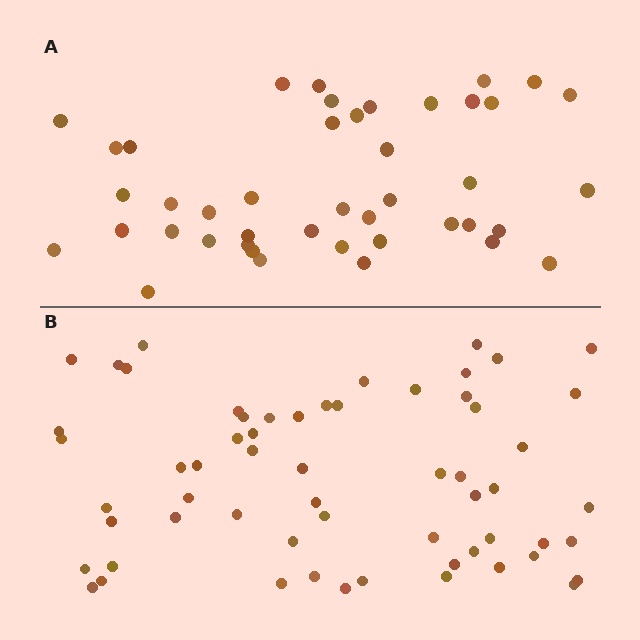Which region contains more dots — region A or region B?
Region B (the bottom region) has more dots.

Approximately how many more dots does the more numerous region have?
Region B has approximately 15 more dots than region A.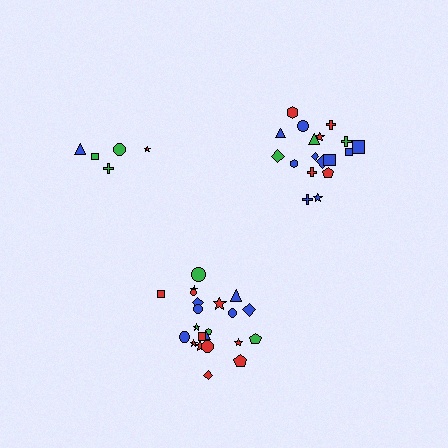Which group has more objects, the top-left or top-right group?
The top-right group.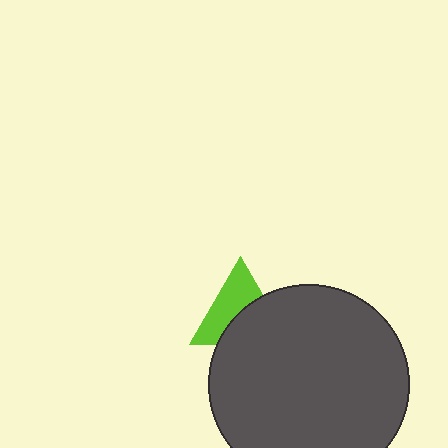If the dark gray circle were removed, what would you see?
You would see the complete lime triangle.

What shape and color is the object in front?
The object in front is a dark gray circle.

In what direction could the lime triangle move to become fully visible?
The lime triangle could move up. That would shift it out from behind the dark gray circle entirely.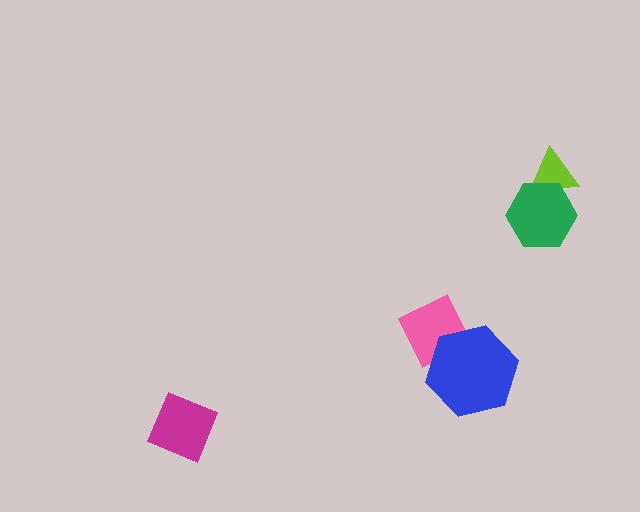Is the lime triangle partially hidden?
Yes, it is partially covered by another shape.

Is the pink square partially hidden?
Yes, it is partially covered by another shape.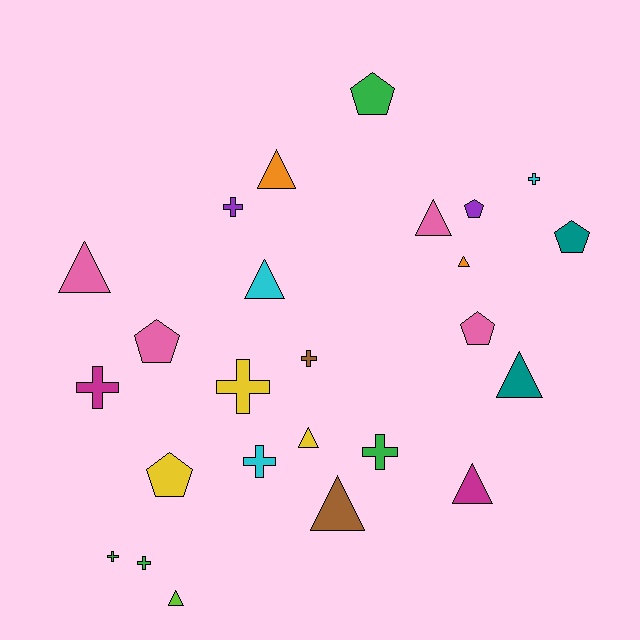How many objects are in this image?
There are 25 objects.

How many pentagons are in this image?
There are 6 pentagons.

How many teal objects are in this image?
There are 2 teal objects.